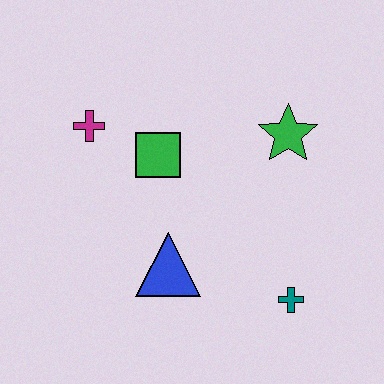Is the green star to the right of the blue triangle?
Yes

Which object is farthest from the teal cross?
The magenta cross is farthest from the teal cross.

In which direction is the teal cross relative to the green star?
The teal cross is below the green star.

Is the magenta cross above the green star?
Yes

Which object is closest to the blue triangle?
The green square is closest to the blue triangle.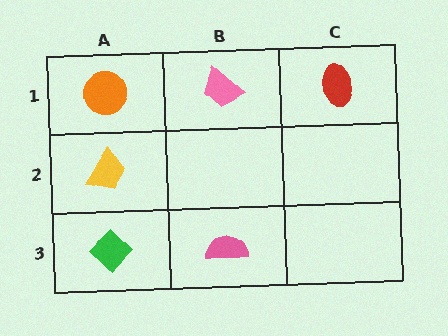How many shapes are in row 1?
3 shapes.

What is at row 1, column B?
A pink trapezoid.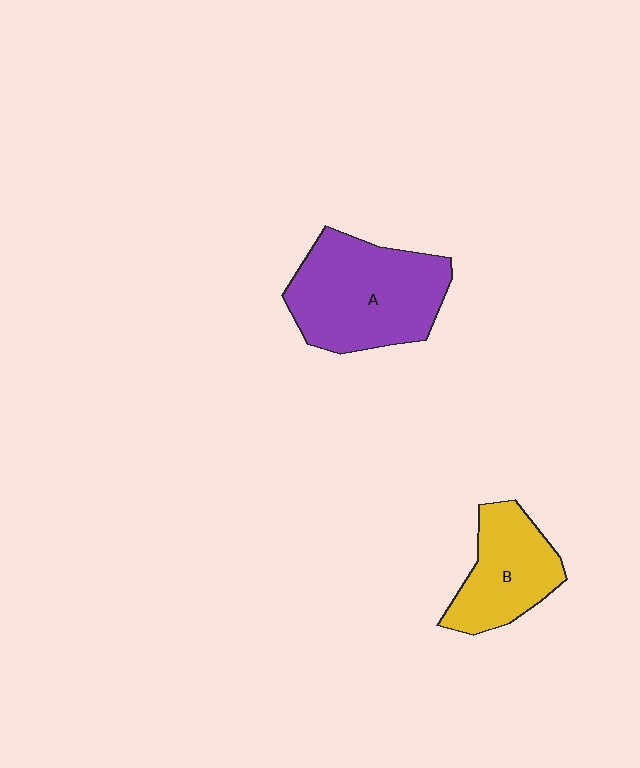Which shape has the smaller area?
Shape B (yellow).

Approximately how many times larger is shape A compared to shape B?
Approximately 1.5 times.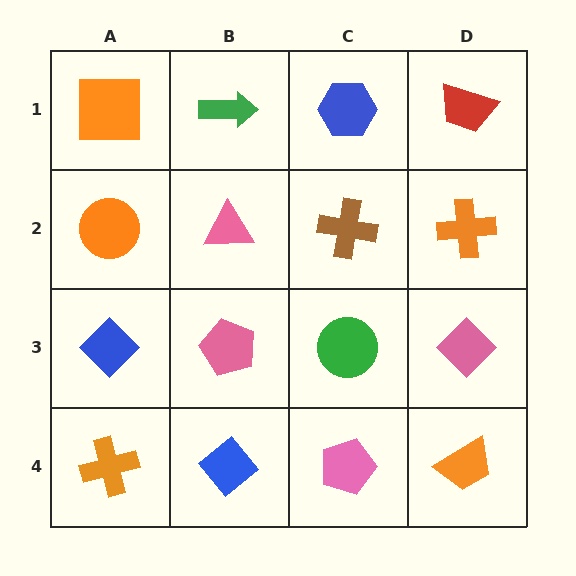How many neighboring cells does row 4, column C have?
3.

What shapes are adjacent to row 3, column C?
A brown cross (row 2, column C), a pink pentagon (row 4, column C), a pink pentagon (row 3, column B), a pink diamond (row 3, column D).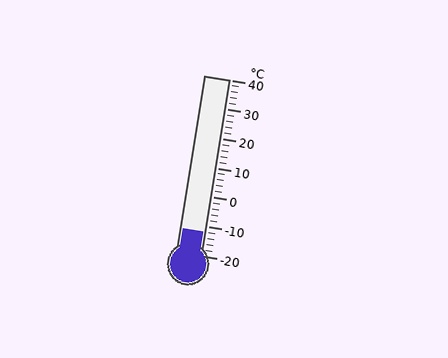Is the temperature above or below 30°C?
The temperature is below 30°C.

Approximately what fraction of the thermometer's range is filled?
The thermometer is filled to approximately 15% of its range.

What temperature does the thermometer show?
The thermometer shows approximately -12°C.